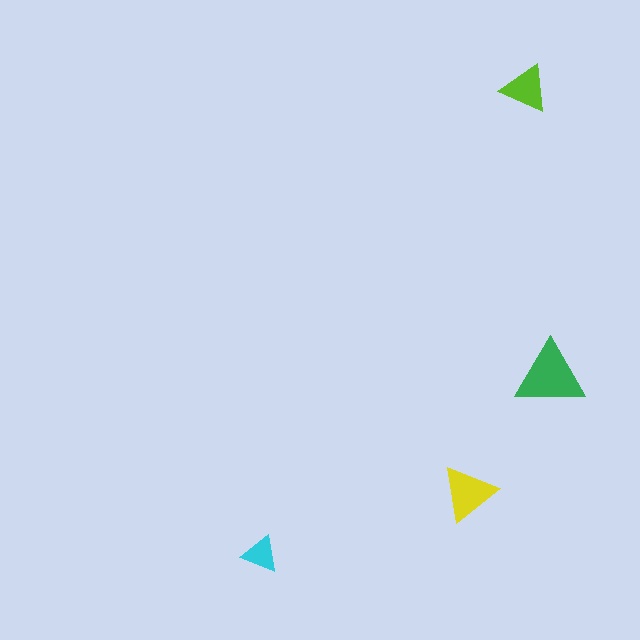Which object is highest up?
The lime triangle is topmost.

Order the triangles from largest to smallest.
the green one, the yellow one, the lime one, the cyan one.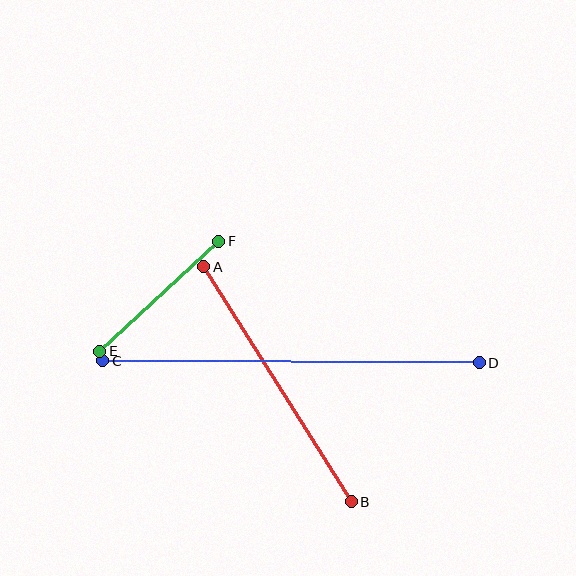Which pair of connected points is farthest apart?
Points C and D are farthest apart.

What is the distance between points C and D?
The distance is approximately 376 pixels.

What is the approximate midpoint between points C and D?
The midpoint is at approximately (291, 362) pixels.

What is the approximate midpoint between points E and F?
The midpoint is at approximately (159, 296) pixels.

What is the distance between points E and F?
The distance is approximately 162 pixels.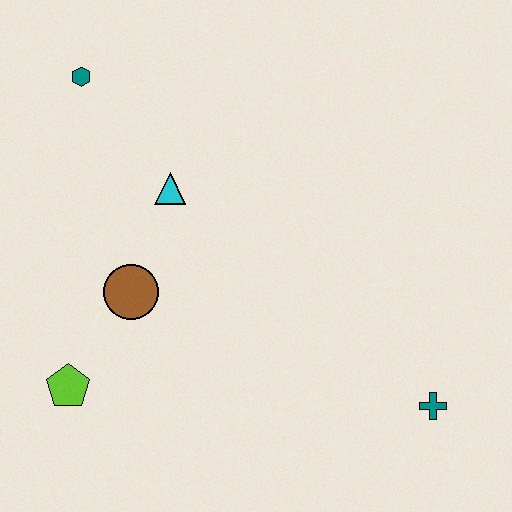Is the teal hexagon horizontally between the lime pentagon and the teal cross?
Yes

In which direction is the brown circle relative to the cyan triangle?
The brown circle is below the cyan triangle.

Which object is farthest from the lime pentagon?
The teal cross is farthest from the lime pentagon.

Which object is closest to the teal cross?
The brown circle is closest to the teal cross.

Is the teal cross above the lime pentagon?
No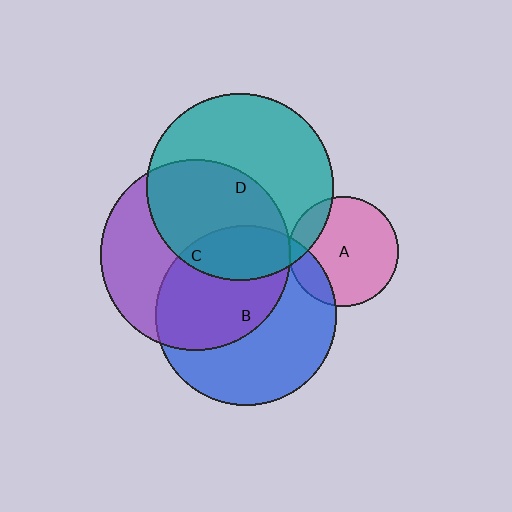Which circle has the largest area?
Circle C (purple).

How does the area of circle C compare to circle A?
Approximately 3.0 times.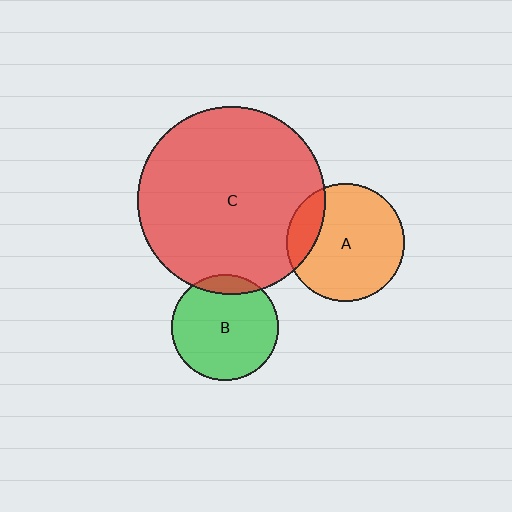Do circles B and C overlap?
Yes.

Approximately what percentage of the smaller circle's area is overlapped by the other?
Approximately 10%.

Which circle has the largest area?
Circle C (red).